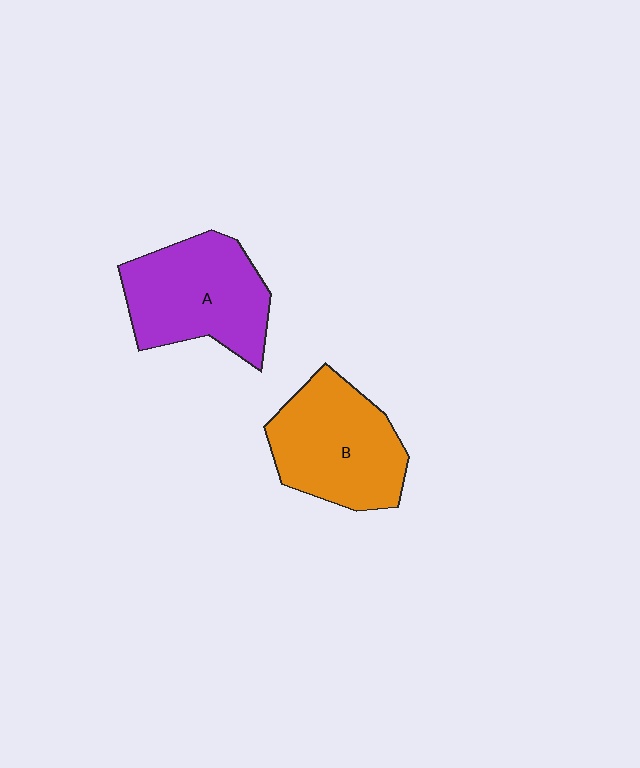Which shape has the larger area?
Shape A (purple).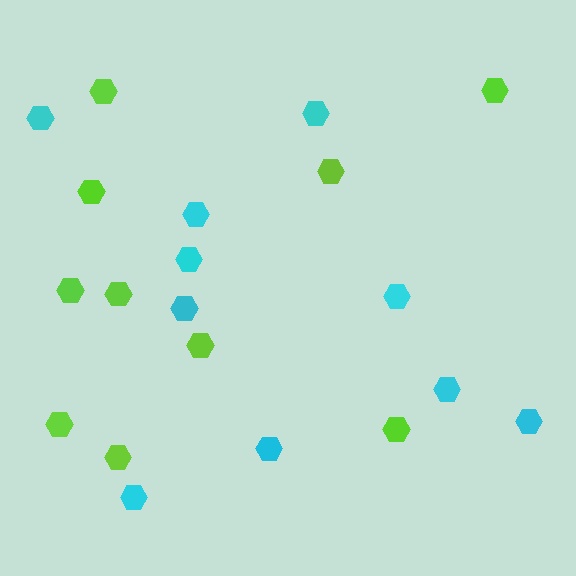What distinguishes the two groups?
There are 2 groups: one group of cyan hexagons (10) and one group of lime hexagons (10).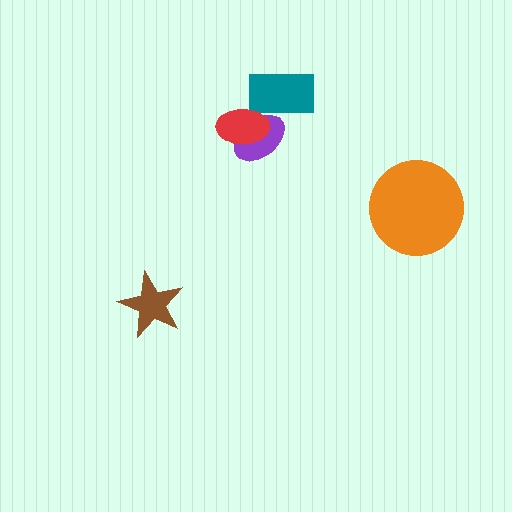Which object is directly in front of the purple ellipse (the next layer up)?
The teal rectangle is directly in front of the purple ellipse.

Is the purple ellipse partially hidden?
Yes, it is partially covered by another shape.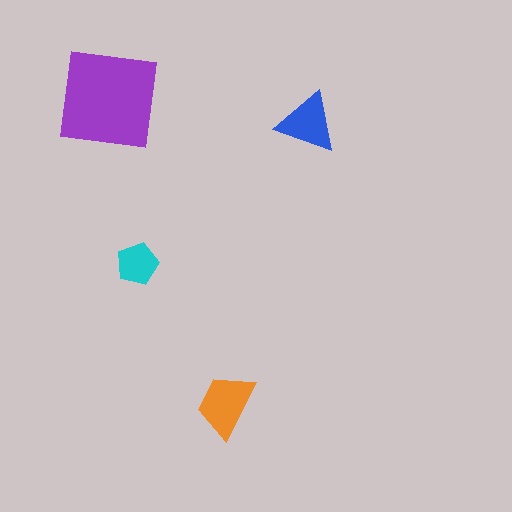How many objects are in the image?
There are 4 objects in the image.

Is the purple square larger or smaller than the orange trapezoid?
Larger.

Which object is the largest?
The purple square.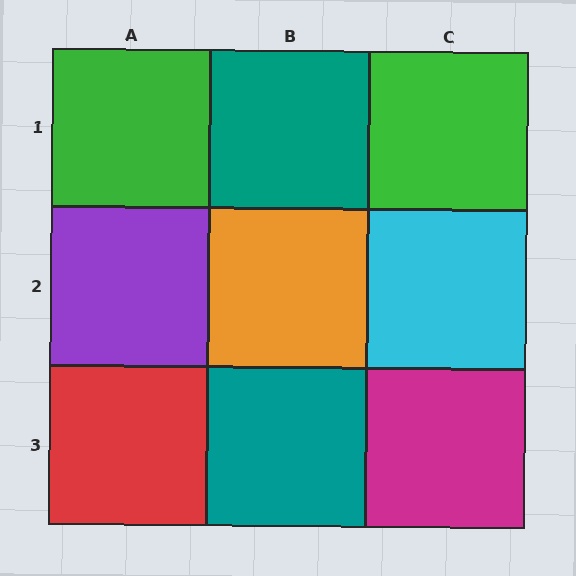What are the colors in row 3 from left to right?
Red, teal, magenta.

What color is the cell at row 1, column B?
Teal.